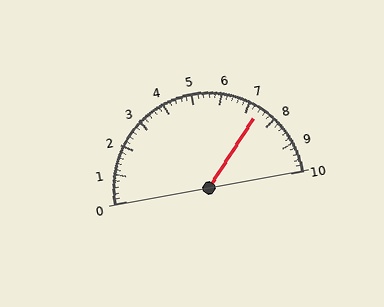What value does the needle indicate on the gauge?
The needle indicates approximately 7.4.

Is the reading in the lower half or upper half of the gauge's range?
The reading is in the upper half of the range (0 to 10).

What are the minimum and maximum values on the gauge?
The gauge ranges from 0 to 10.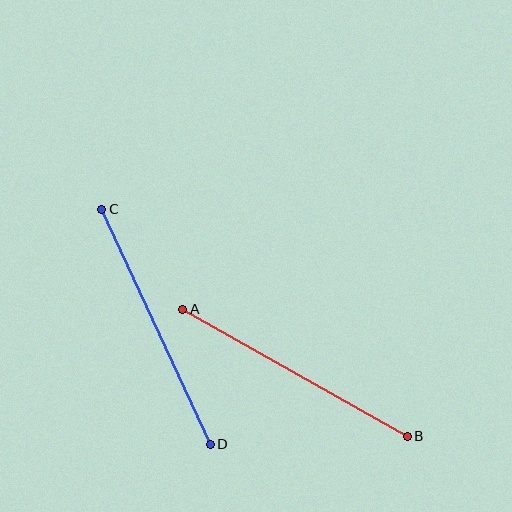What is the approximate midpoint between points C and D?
The midpoint is at approximately (156, 327) pixels.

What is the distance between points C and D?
The distance is approximately 259 pixels.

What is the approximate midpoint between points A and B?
The midpoint is at approximately (295, 373) pixels.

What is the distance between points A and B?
The distance is approximately 258 pixels.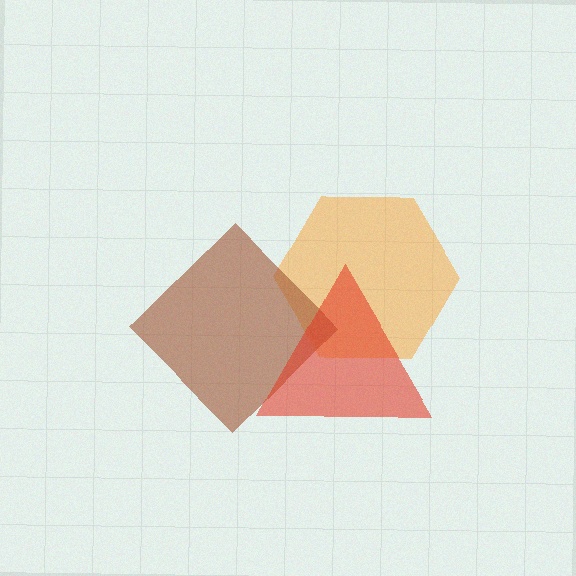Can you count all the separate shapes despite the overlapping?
Yes, there are 3 separate shapes.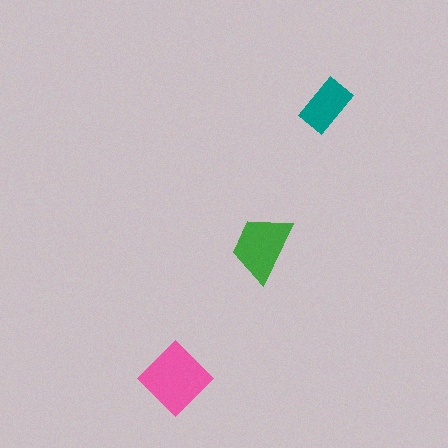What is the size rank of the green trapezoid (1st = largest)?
2nd.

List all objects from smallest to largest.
The teal rectangle, the green trapezoid, the pink diamond.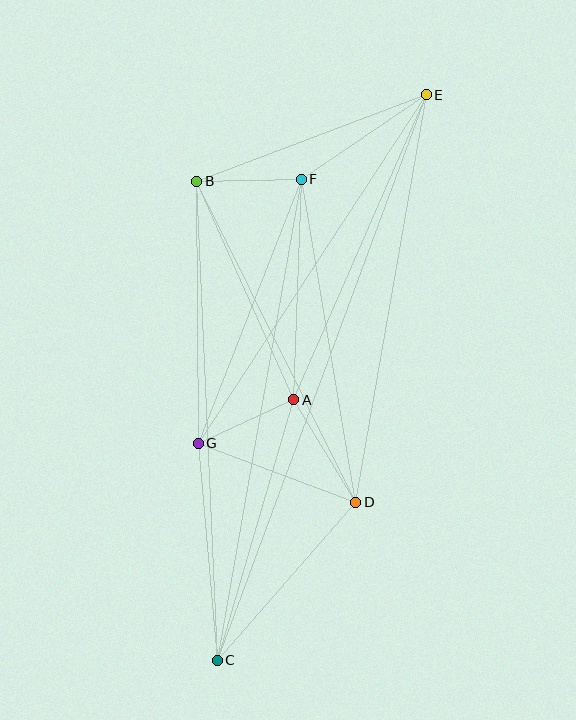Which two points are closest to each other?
Points B and F are closest to each other.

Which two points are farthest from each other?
Points C and E are farthest from each other.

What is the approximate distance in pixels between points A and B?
The distance between A and B is approximately 239 pixels.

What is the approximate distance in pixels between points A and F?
The distance between A and F is approximately 221 pixels.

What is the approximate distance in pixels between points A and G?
The distance between A and G is approximately 105 pixels.